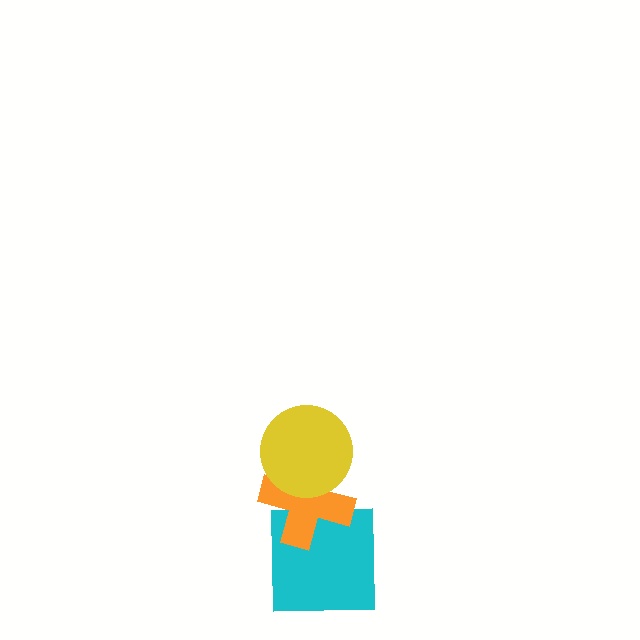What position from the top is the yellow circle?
The yellow circle is 1st from the top.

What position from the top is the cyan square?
The cyan square is 3rd from the top.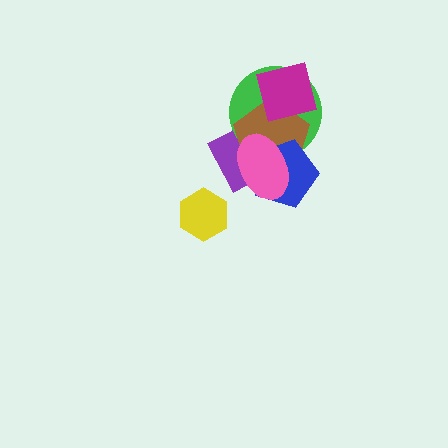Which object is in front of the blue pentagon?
The pink ellipse is in front of the blue pentagon.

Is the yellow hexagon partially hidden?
No, no other shape covers it.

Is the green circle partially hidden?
Yes, it is partially covered by another shape.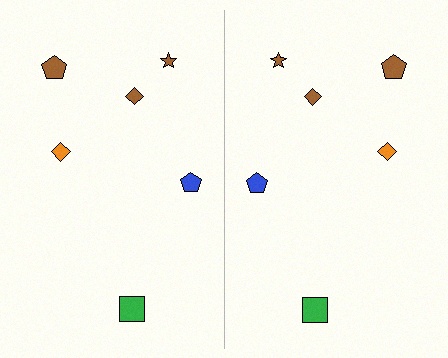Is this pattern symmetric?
Yes, this pattern has bilateral (reflection) symmetry.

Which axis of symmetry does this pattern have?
The pattern has a vertical axis of symmetry running through the center of the image.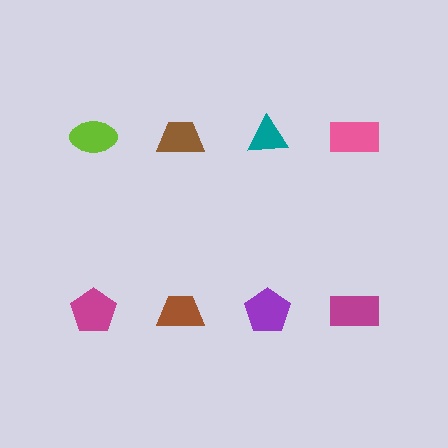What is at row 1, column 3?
A teal triangle.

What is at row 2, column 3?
A purple pentagon.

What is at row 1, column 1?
A lime ellipse.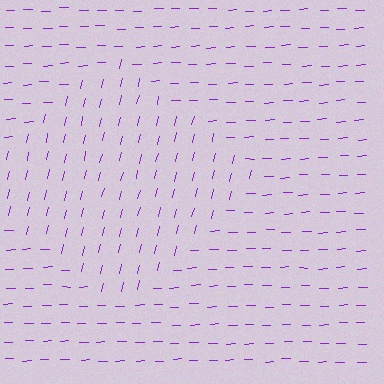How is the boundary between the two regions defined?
The boundary is defined purely by a change in line orientation (approximately 74 degrees difference). All lines are the same color and thickness.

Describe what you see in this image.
The image is filled with small purple line segments. A diamond region in the image has lines oriented differently from the surrounding lines, creating a visible texture boundary.